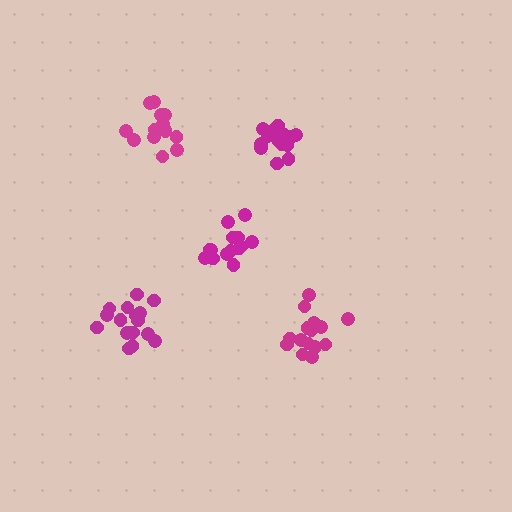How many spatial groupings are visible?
There are 5 spatial groupings.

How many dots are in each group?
Group 1: 15 dots, Group 2: 17 dots, Group 3: 15 dots, Group 4: 14 dots, Group 5: 14 dots (75 total).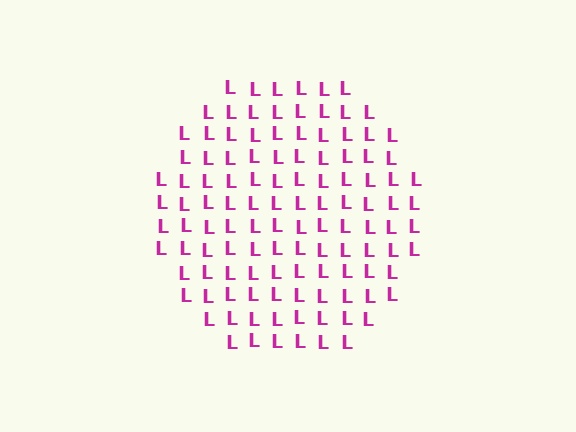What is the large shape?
The large shape is a hexagon.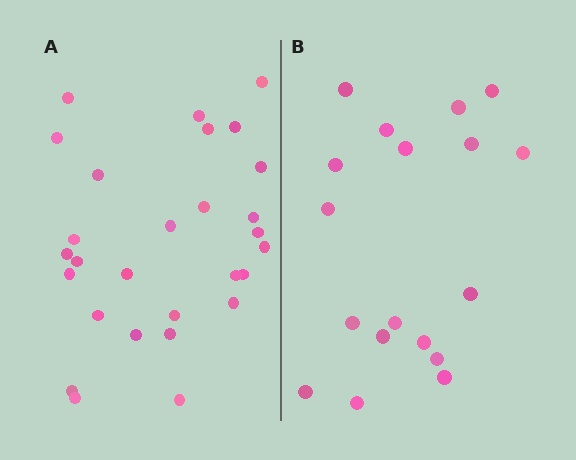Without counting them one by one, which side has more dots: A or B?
Region A (the left region) has more dots.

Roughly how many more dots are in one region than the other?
Region A has roughly 10 or so more dots than region B.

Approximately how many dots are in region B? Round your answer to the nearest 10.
About 20 dots. (The exact count is 18, which rounds to 20.)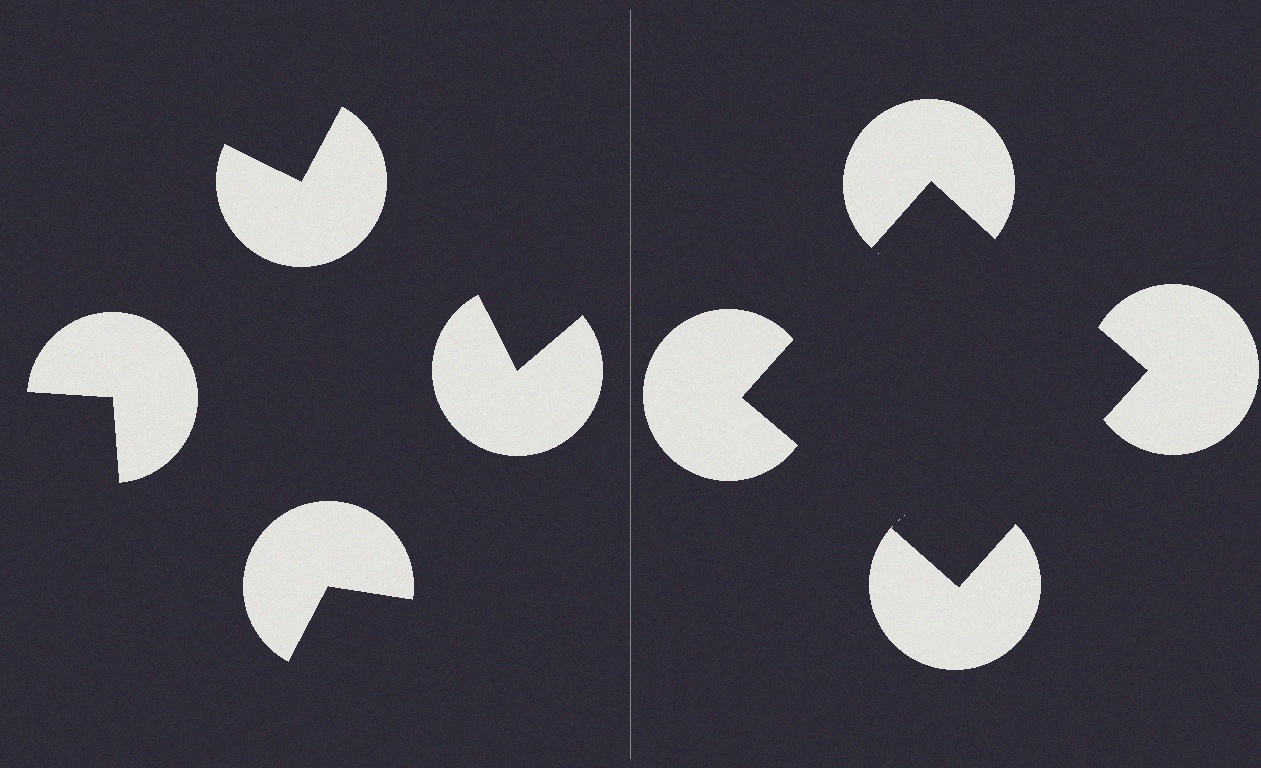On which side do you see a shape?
An illusory square appears on the right side. On the left side the wedge cuts are rotated, so no coherent shape forms.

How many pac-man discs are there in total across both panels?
8 — 4 on each side.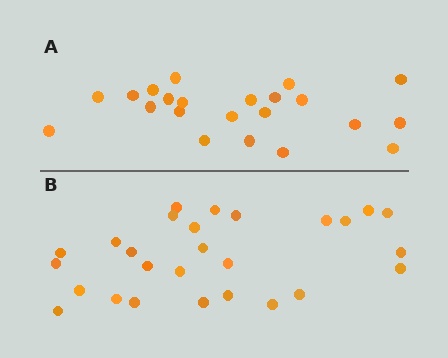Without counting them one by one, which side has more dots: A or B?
Region B (the bottom region) has more dots.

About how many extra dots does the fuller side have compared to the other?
Region B has about 5 more dots than region A.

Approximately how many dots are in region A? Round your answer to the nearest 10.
About 20 dots. (The exact count is 22, which rounds to 20.)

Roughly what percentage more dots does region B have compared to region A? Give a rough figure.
About 25% more.